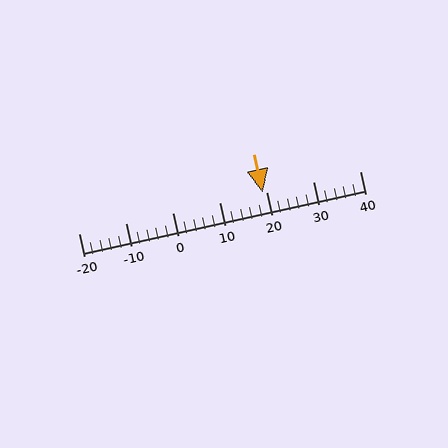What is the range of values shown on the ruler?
The ruler shows values from -20 to 40.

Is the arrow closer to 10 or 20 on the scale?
The arrow is closer to 20.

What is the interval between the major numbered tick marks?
The major tick marks are spaced 10 units apart.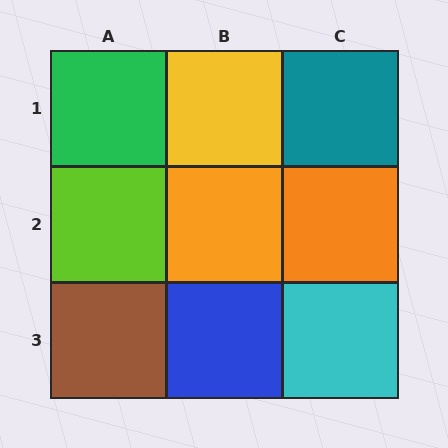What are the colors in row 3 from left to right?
Brown, blue, cyan.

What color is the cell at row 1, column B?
Yellow.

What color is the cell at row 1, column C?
Teal.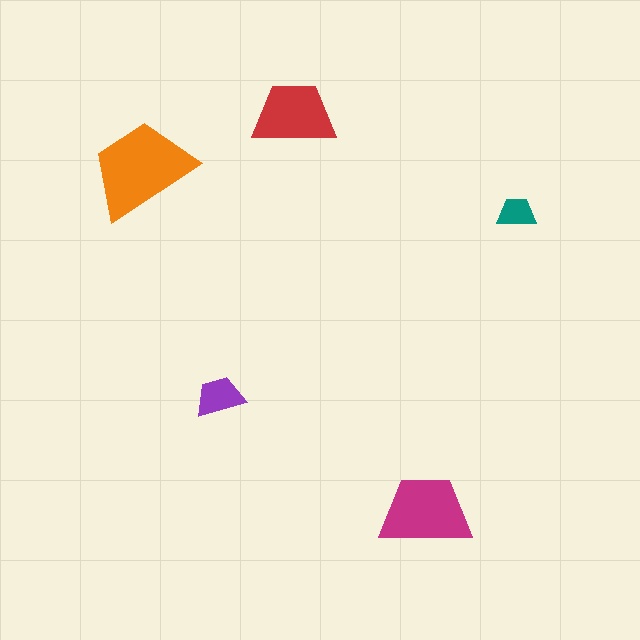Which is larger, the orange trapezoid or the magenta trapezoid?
The orange one.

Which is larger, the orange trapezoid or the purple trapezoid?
The orange one.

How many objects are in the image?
There are 5 objects in the image.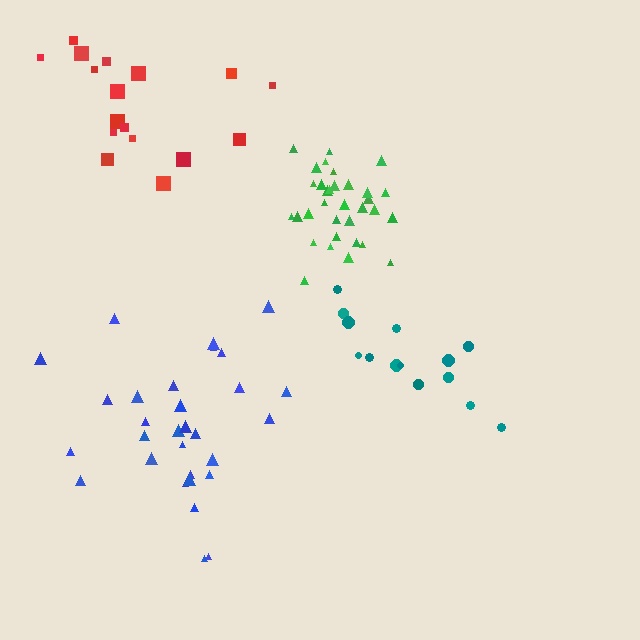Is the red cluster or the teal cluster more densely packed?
Teal.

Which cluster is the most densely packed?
Green.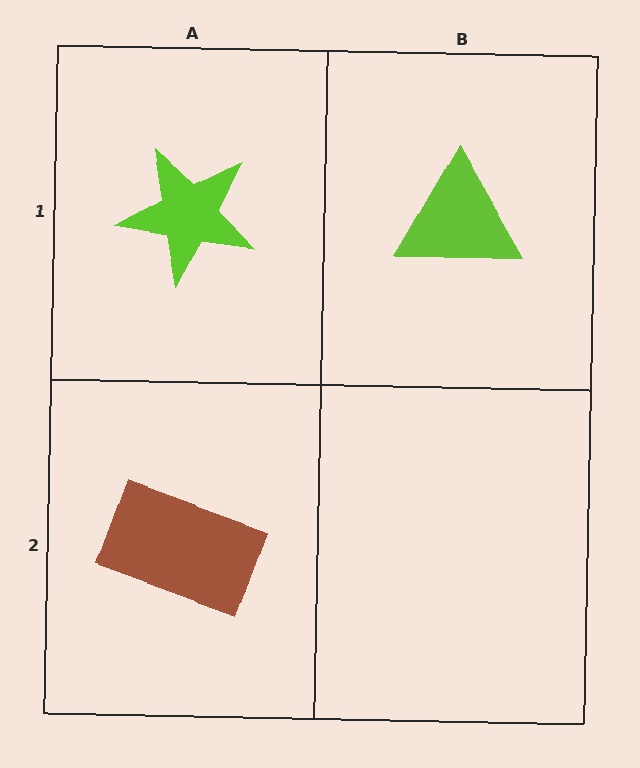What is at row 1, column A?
A lime star.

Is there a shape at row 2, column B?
No, that cell is empty.